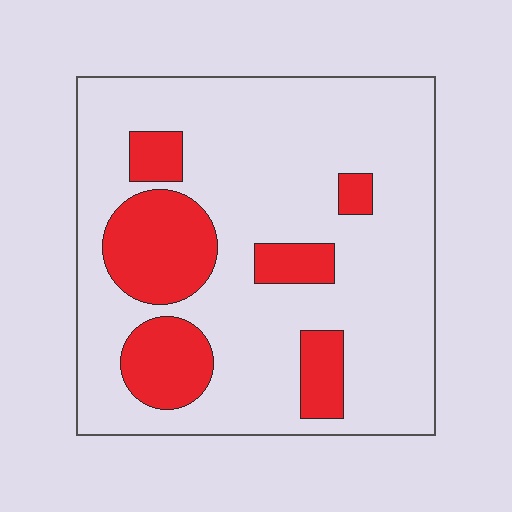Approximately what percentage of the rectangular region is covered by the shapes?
Approximately 20%.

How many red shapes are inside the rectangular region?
6.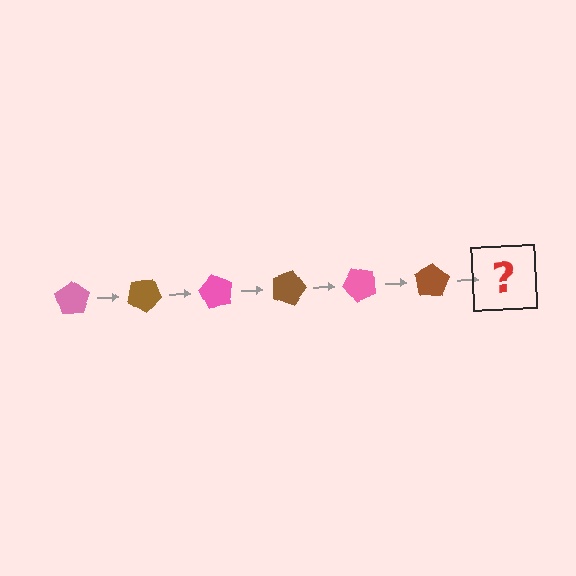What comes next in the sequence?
The next element should be a pink pentagon, rotated 180 degrees from the start.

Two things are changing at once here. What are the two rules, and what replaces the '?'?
The two rules are that it rotates 30 degrees each step and the color cycles through pink and brown. The '?' should be a pink pentagon, rotated 180 degrees from the start.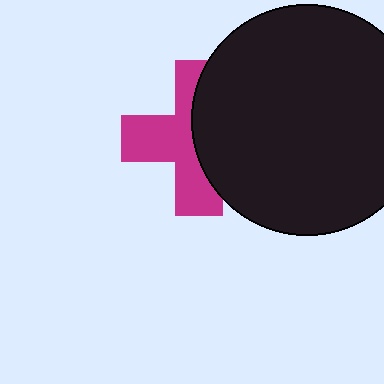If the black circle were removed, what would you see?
You would see the complete magenta cross.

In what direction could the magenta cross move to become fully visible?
The magenta cross could move left. That would shift it out from behind the black circle entirely.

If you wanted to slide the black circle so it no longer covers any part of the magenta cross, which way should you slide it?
Slide it right — that is the most direct way to separate the two shapes.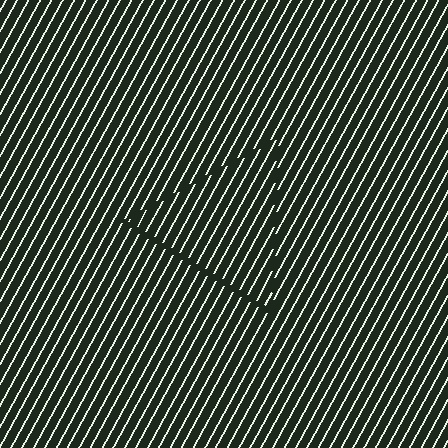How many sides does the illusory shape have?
3 sides — the line-ends trace a triangle.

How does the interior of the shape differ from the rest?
The interior of the shape contains the same grating, shifted by half a period — the contour is defined by the phase discontinuity where line-ends from the inner and outer gratings abut.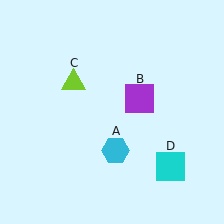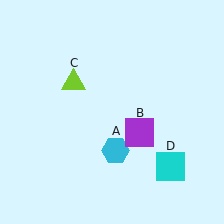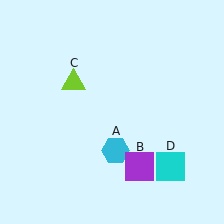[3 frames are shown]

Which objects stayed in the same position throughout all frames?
Cyan hexagon (object A) and lime triangle (object C) and cyan square (object D) remained stationary.